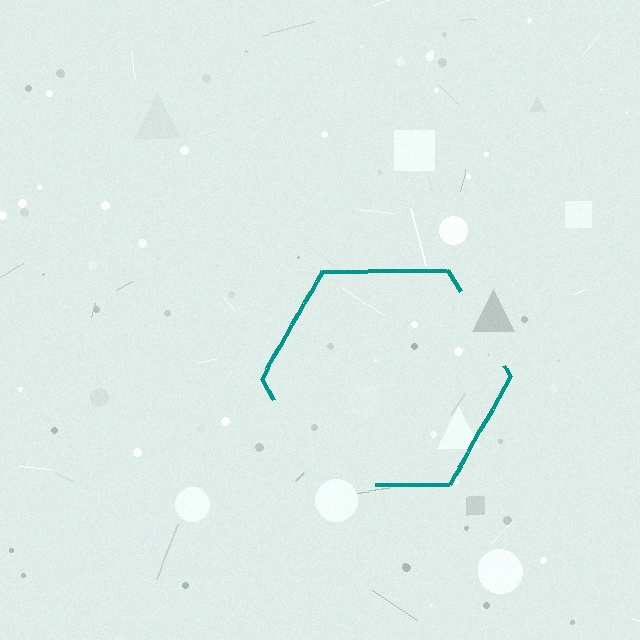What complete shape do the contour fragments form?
The contour fragments form a hexagon.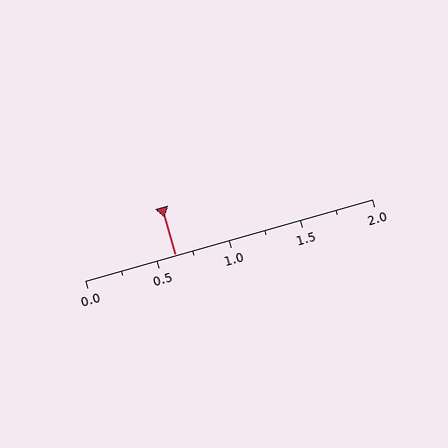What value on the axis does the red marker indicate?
The marker indicates approximately 0.62.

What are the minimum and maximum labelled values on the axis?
The axis runs from 0.0 to 2.0.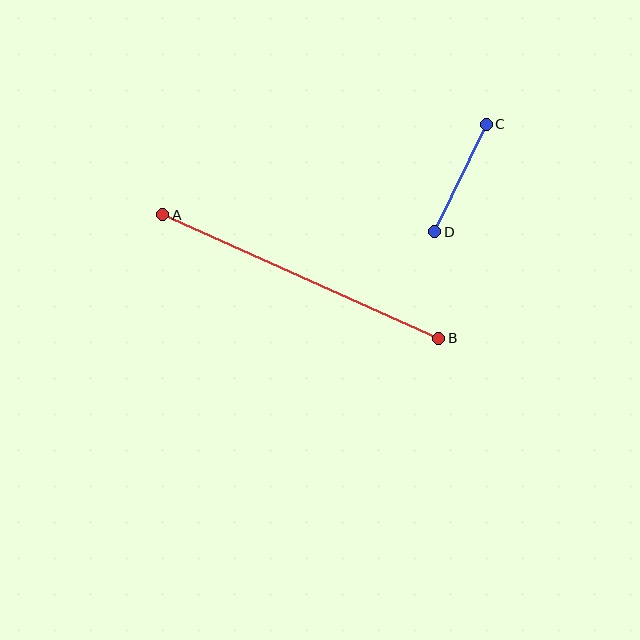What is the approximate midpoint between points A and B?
The midpoint is at approximately (301, 276) pixels.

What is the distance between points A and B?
The distance is approximately 303 pixels.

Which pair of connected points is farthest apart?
Points A and B are farthest apart.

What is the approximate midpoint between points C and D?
The midpoint is at approximately (460, 178) pixels.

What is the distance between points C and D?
The distance is approximately 119 pixels.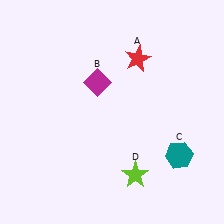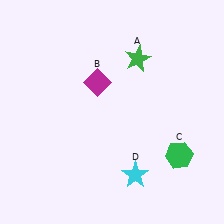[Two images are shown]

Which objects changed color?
A changed from red to green. C changed from teal to green. D changed from lime to cyan.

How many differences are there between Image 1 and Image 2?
There are 3 differences between the two images.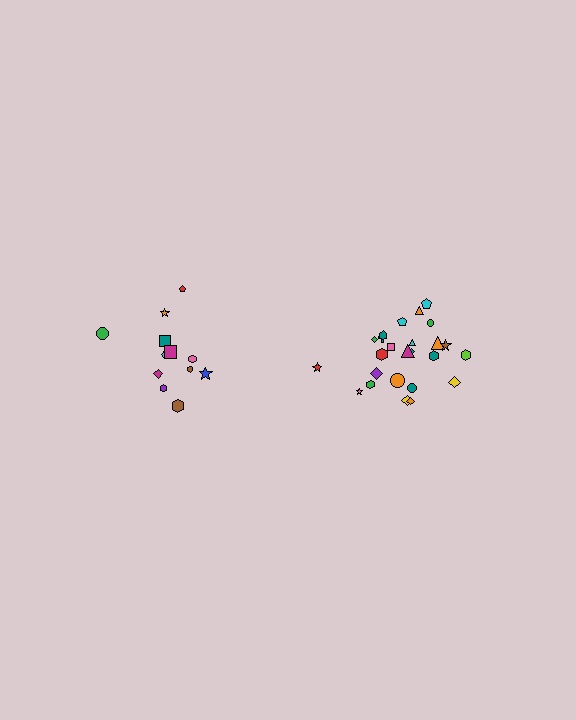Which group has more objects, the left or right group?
The right group.